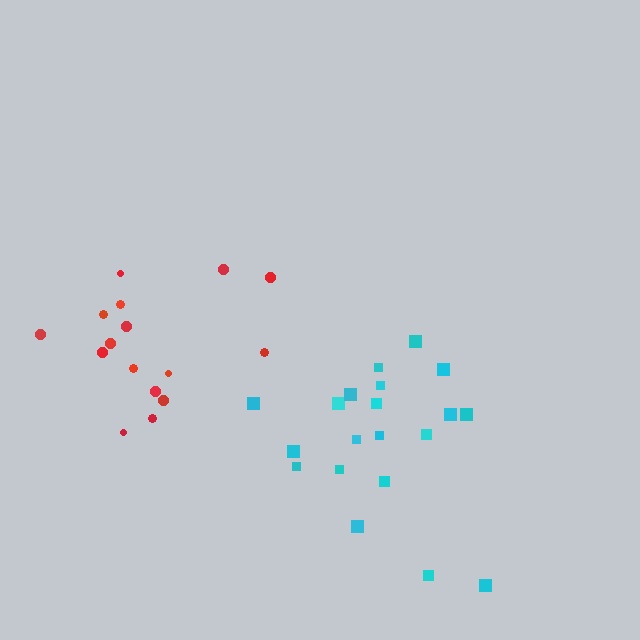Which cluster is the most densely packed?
Cyan.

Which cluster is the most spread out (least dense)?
Red.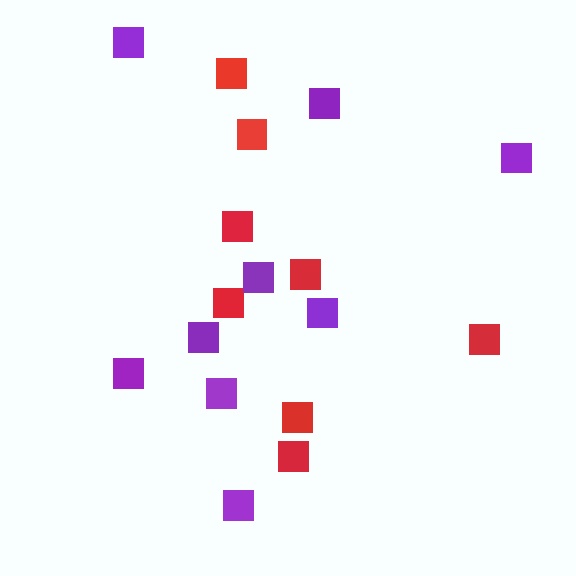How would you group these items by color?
There are 2 groups: one group of red squares (8) and one group of purple squares (9).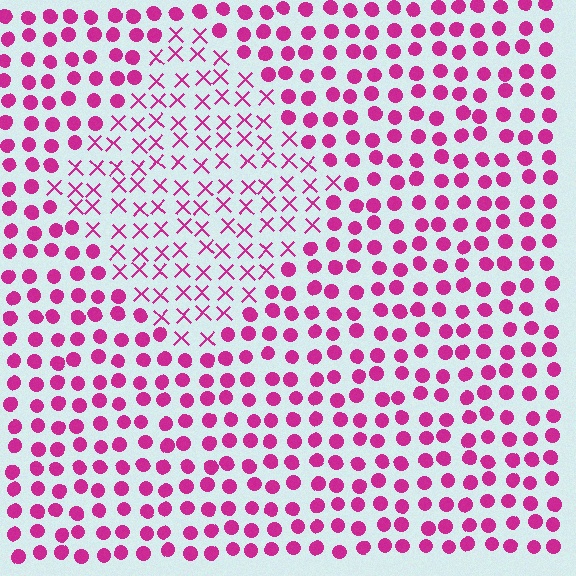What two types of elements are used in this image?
The image uses X marks inside the diamond region and circles outside it.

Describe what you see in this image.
The image is filled with small magenta elements arranged in a uniform grid. A diamond-shaped region contains X marks, while the surrounding area contains circles. The boundary is defined purely by the change in element shape.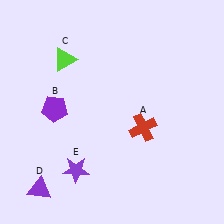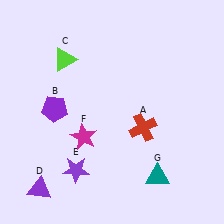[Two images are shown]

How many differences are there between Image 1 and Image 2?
There are 2 differences between the two images.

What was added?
A magenta star (F), a teal triangle (G) were added in Image 2.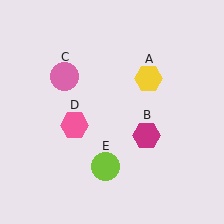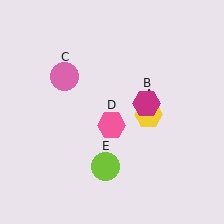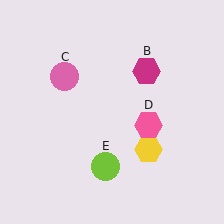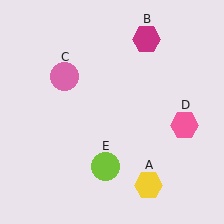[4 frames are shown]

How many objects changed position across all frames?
3 objects changed position: yellow hexagon (object A), magenta hexagon (object B), pink hexagon (object D).